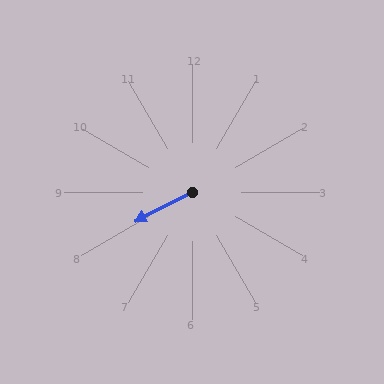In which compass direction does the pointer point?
Southwest.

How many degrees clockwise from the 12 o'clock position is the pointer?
Approximately 243 degrees.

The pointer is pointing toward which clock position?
Roughly 8 o'clock.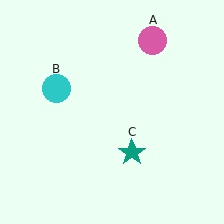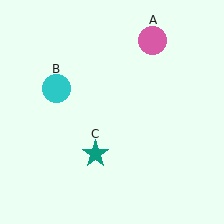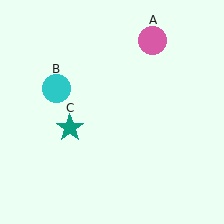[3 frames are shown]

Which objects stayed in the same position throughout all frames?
Pink circle (object A) and cyan circle (object B) remained stationary.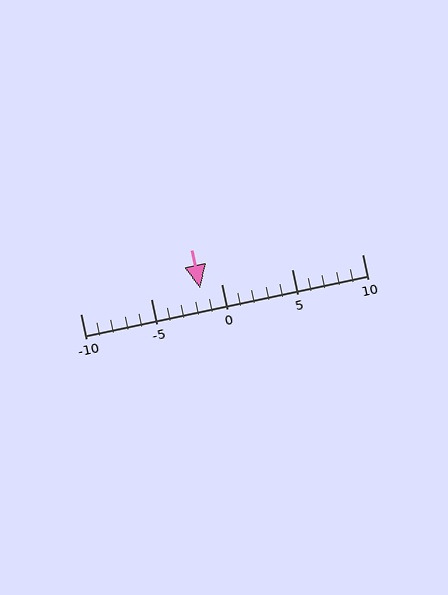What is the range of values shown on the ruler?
The ruler shows values from -10 to 10.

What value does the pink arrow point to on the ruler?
The pink arrow points to approximately -2.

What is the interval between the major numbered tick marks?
The major tick marks are spaced 5 units apart.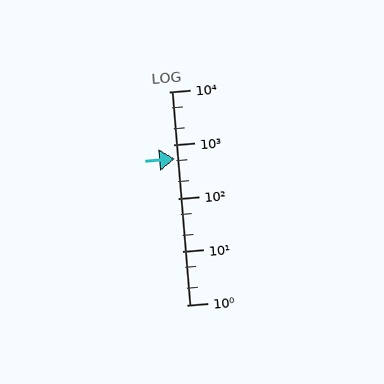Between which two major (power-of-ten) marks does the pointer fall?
The pointer is between 100 and 1000.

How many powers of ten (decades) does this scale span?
The scale spans 4 decades, from 1 to 10000.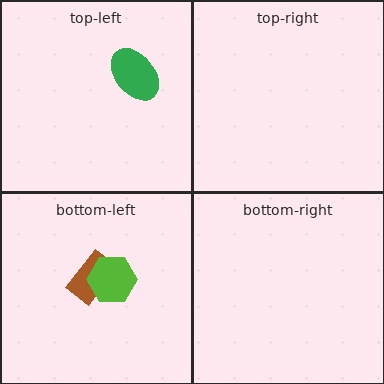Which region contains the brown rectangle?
The bottom-left region.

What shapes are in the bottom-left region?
The brown rectangle, the lime hexagon.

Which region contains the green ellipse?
The top-left region.